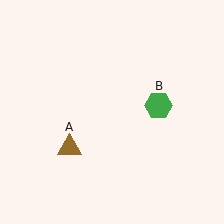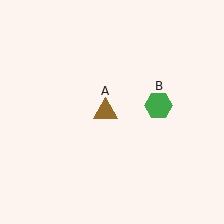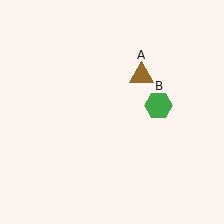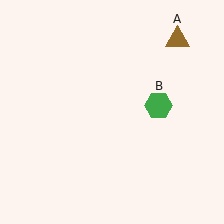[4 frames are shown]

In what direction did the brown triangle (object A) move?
The brown triangle (object A) moved up and to the right.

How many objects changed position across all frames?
1 object changed position: brown triangle (object A).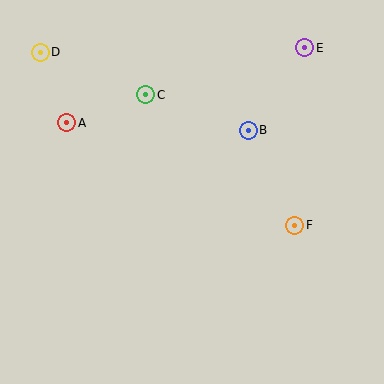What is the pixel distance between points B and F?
The distance between B and F is 106 pixels.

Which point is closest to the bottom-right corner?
Point F is closest to the bottom-right corner.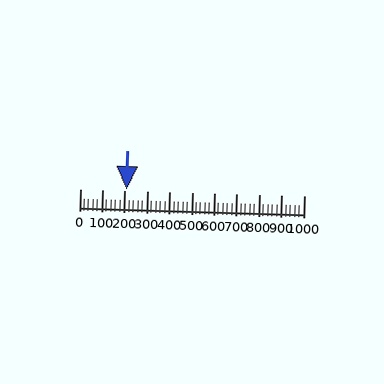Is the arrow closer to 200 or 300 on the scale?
The arrow is closer to 200.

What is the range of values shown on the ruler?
The ruler shows values from 0 to 1000.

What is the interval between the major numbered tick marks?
The major tick marks are spaced 100 units apart.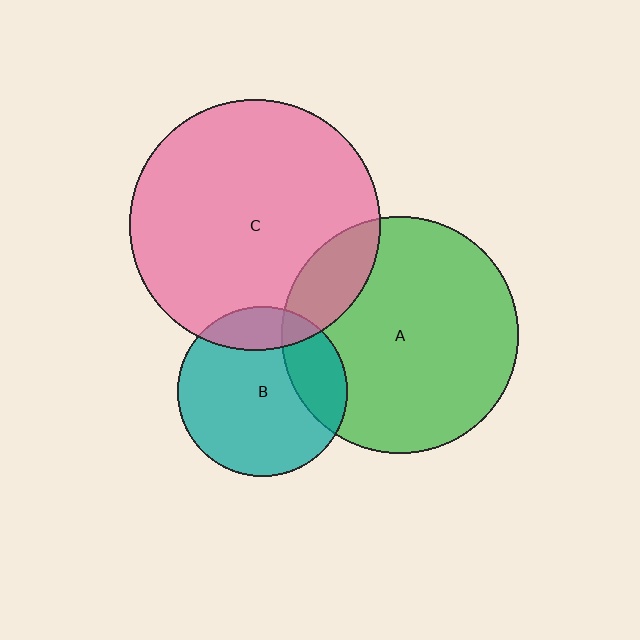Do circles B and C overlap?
Yes.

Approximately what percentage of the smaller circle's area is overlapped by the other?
Approximately 15%.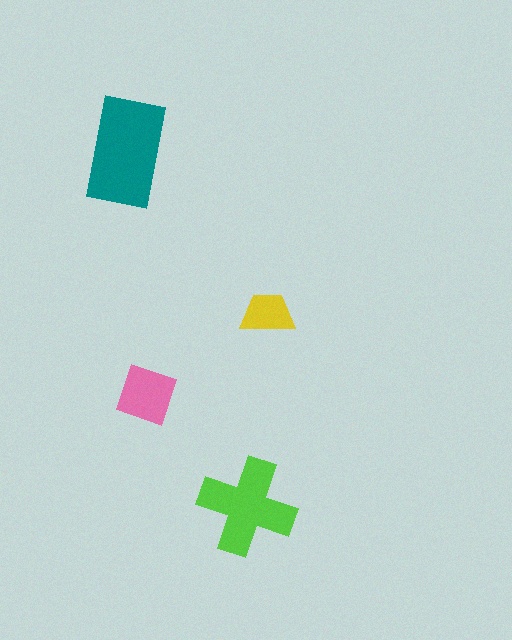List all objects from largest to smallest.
The teal rectangle, the lime cross, the pink diamond, the yellow trapezoid.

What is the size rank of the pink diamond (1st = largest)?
3rd.